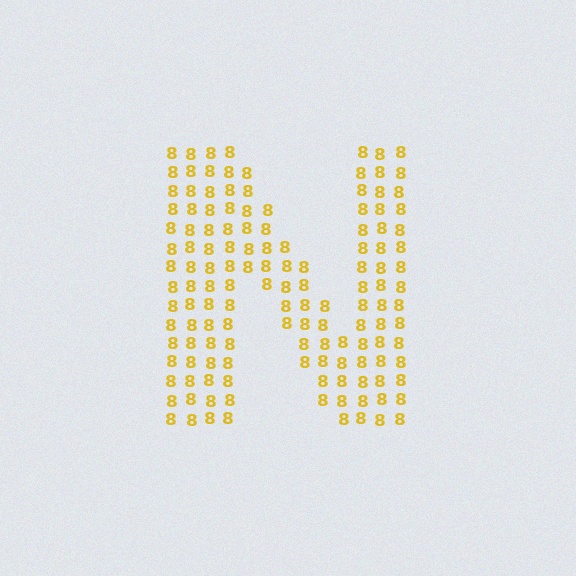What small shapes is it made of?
It is made of small digit 8's.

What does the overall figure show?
The overall figure shows the letter N.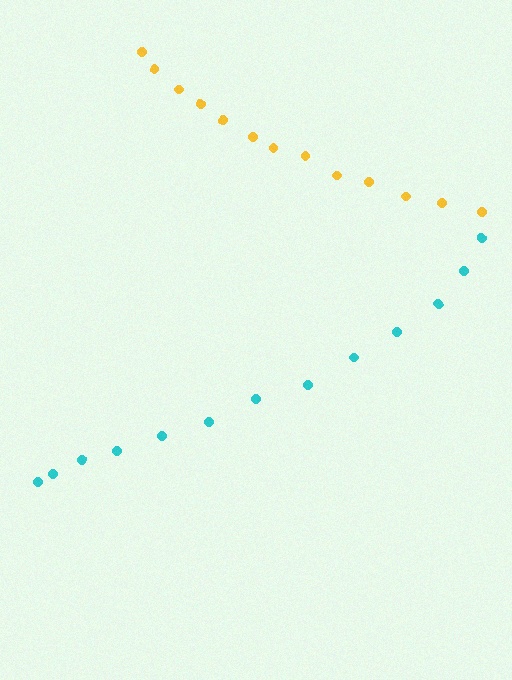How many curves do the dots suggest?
There are 2 distinct paths.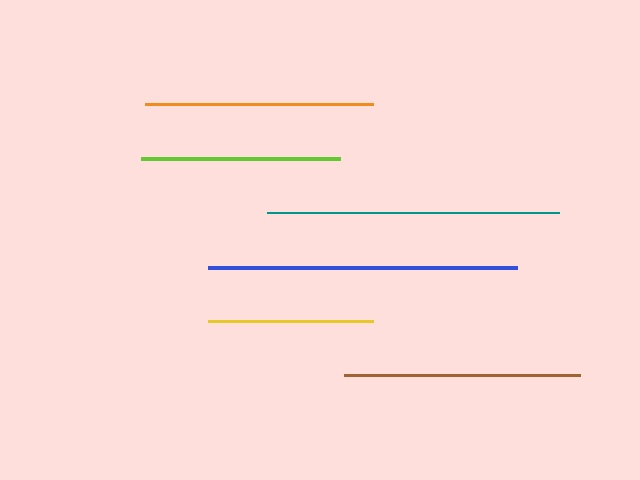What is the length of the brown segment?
The brown segment is approximately 236 pixels long.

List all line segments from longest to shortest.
From longest to shortest: blue, teal, brown, orange, lime, yellow.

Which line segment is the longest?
The blue line is the longest at approximately 308 pixels.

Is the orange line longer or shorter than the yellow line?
The orange line is longer than the yellow line.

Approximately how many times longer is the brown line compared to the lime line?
The brown line is approximately 1.2 times the length of the lime line.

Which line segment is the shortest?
The yellow line is the shortest at approximately 165 pixels.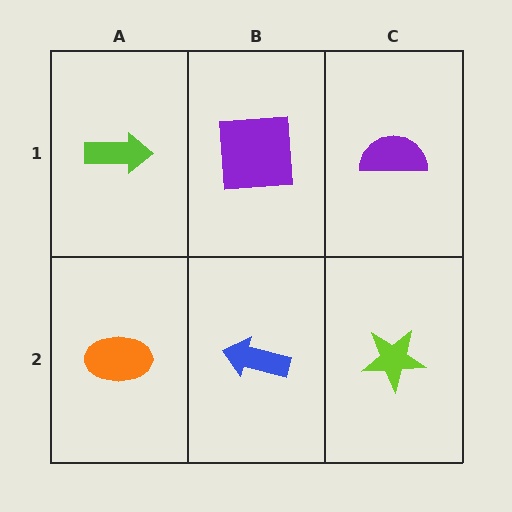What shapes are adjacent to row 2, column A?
A lime arrow (row 1, column A), a blue arrow (row 2, column B).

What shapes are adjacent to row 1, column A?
An orange ellipse (row 2, column A), a purple square (row 1, column B).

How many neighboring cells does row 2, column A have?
2.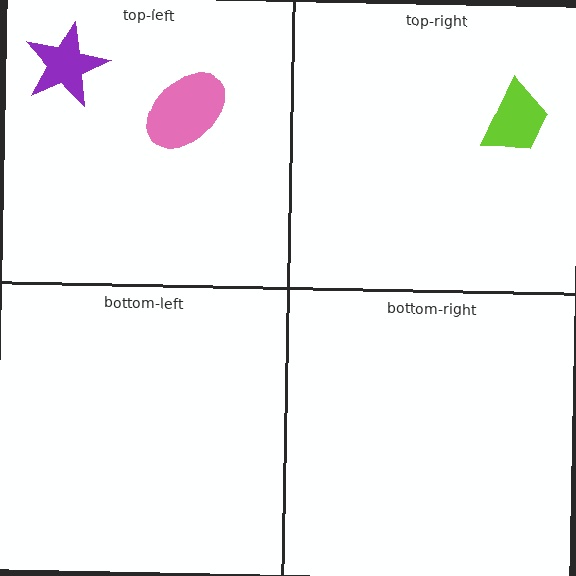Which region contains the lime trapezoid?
The top-right region.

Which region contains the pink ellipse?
The top-left region.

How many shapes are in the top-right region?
1.